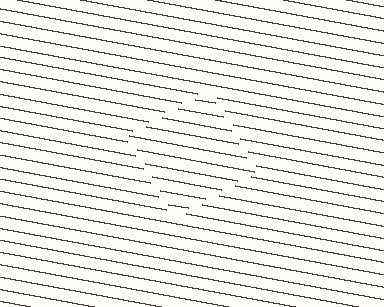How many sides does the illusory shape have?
4 sides — the line-ends trace a square.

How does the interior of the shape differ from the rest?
The interior of the shape contains the same grating, shifted by half a period — the contour is defined by the phase discontinuity where line-ends from the inner and outer gratings abut.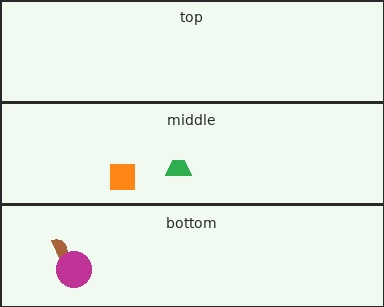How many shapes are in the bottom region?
2.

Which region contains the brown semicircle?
The bottom region.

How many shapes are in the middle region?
2.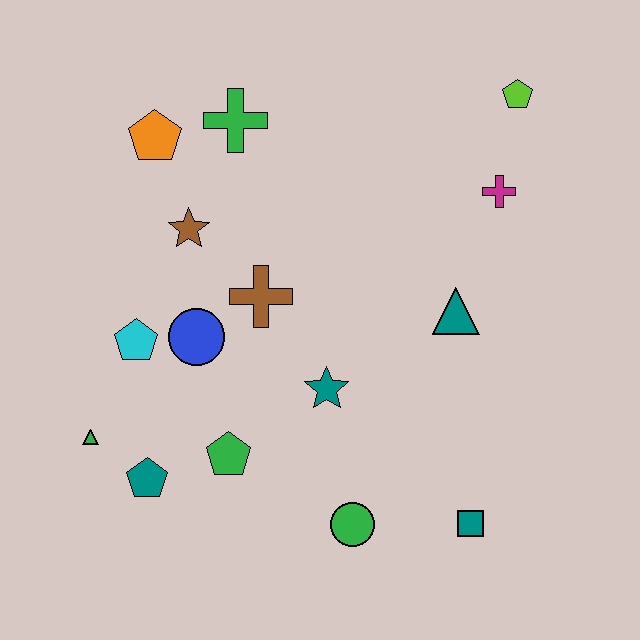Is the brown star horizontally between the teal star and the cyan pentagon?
Yes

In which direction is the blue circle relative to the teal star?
The blue circle is to the left of the teal star.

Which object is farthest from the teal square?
The orange pentagon is farthest from the teal square.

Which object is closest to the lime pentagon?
The magenta cross is closest to the lime pentagon.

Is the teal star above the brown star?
No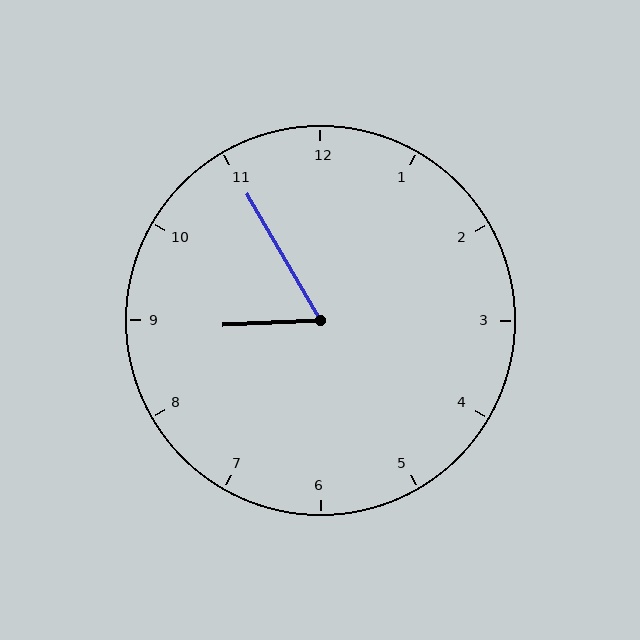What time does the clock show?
8:55.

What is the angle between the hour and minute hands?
Approximately 62 degrees.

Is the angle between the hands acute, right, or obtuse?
It is acute.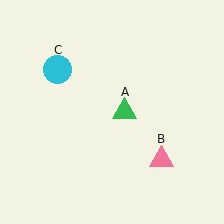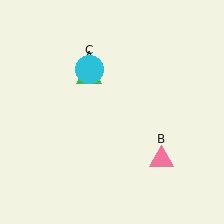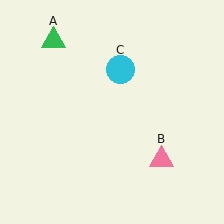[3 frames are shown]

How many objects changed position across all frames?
2 objects changed position: green triangle (object A), cyan circle (object C).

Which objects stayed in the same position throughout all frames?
Pink triangle (object B) remained stationary.